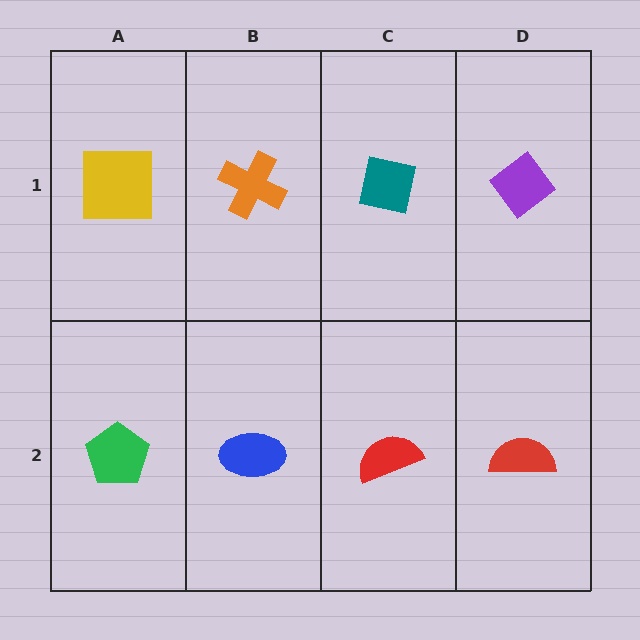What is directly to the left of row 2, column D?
A red semicircle.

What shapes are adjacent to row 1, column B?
A blue ellipse (row 2, column B), a yellow square (row 1, column A), a teal square (row 1, column C).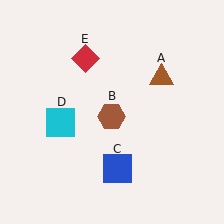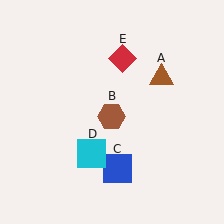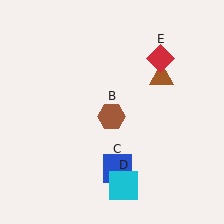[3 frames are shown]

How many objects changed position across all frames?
2 objects changed position: cyan square (object D), red diamond (object E).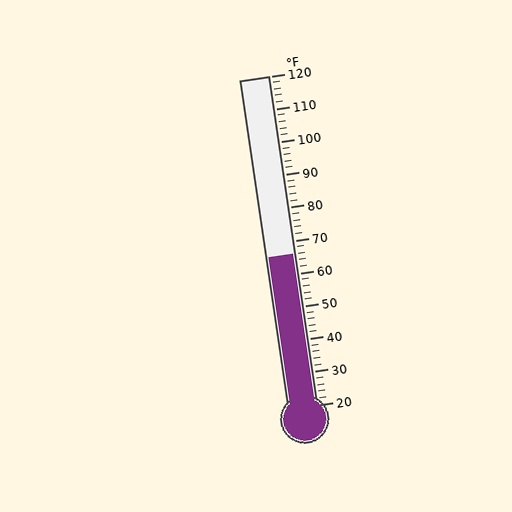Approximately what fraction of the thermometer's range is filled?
The thermometer is filled to approximately 45% of its range.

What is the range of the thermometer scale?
The thermometer scale ranges from 20°F to 120°F.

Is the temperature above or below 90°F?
The temperature is below 90°F.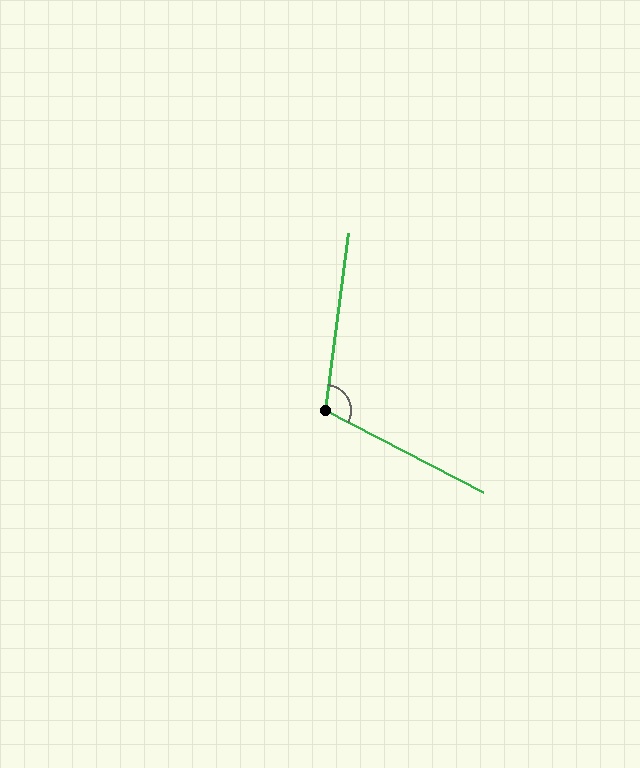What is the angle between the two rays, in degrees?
Approximately 110 degrees.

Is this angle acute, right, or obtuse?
It is obtuse.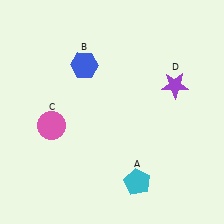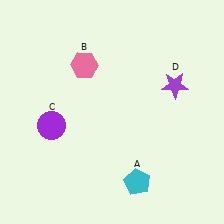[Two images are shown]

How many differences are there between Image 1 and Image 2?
There are 2 differences between the two images.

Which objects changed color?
B changed from blue to pink. C changed from pink to purple.